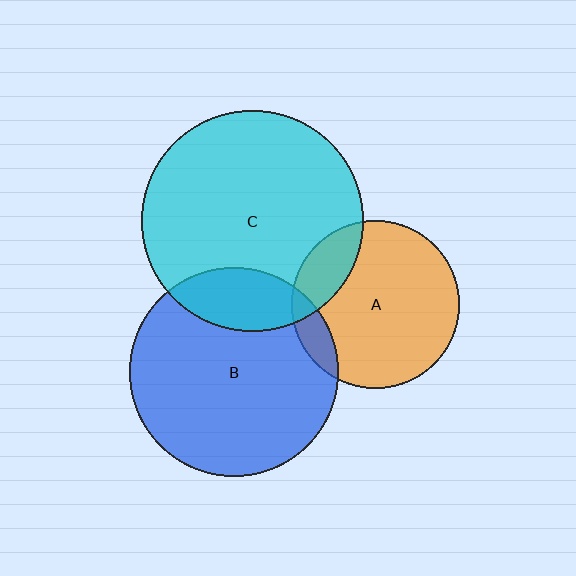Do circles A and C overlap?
Yes.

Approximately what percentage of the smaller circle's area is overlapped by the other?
Approximately 20%.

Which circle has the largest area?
Circle C (cyan).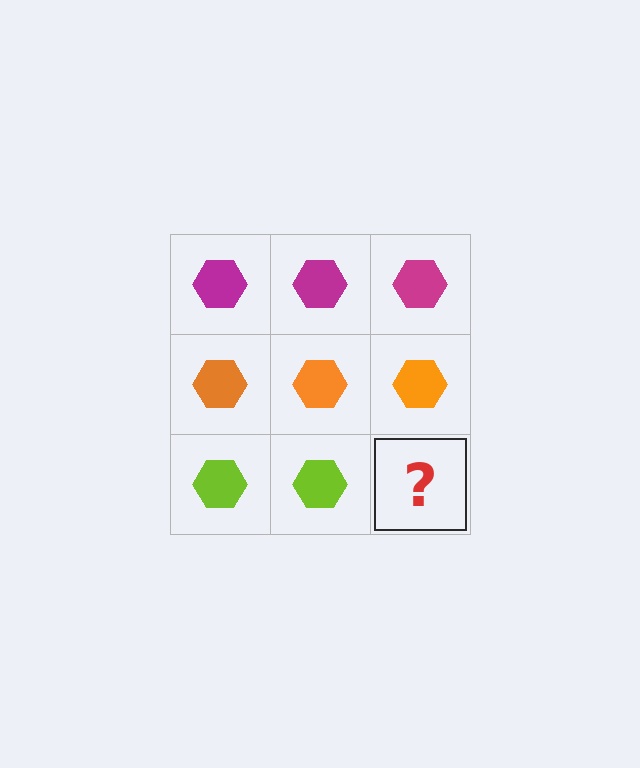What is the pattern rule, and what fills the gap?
The rule is that each row has a consistent color. The gap should be filled with a lime hexagon.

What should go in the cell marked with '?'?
The missing cell should contain a lime hexagon.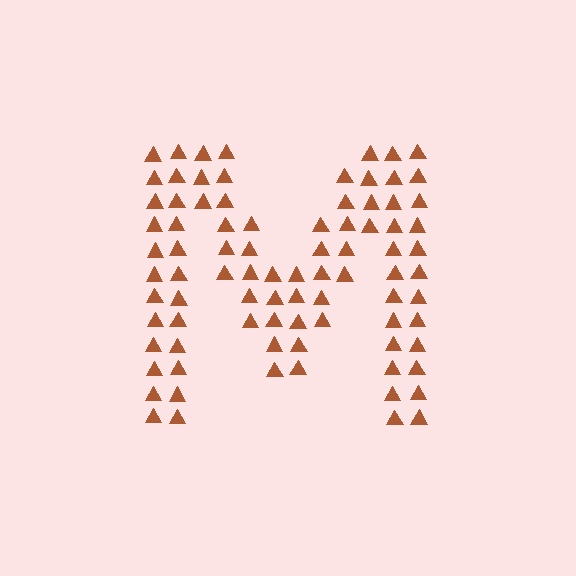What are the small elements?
The small elements are triangles.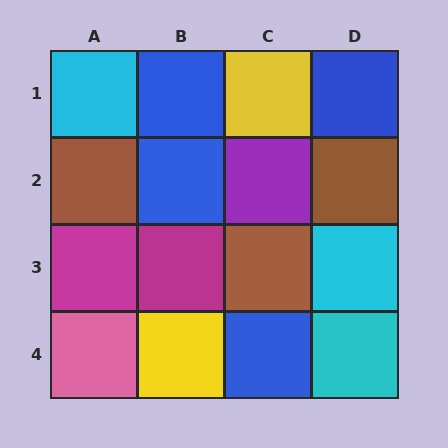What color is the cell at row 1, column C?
Yellow.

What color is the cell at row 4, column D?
Cyan.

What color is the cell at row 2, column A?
Brown.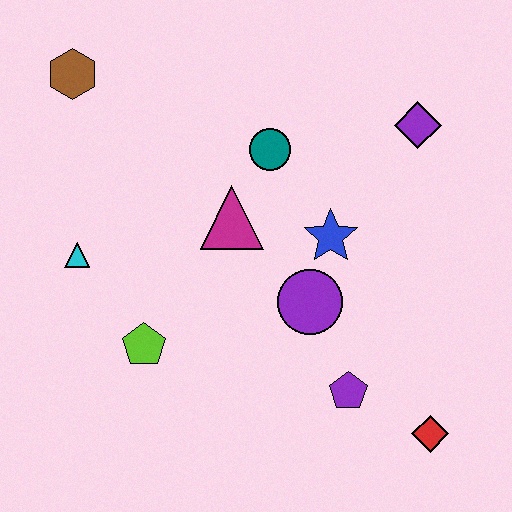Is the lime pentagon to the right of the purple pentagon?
No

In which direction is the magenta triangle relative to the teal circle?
The magenta triangle is below the teal circle.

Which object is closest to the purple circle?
The blue star is closest to the purple circle.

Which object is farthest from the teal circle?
The red diamond is farthest from the teal circle.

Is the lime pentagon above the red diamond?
Yes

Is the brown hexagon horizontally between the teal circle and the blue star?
No